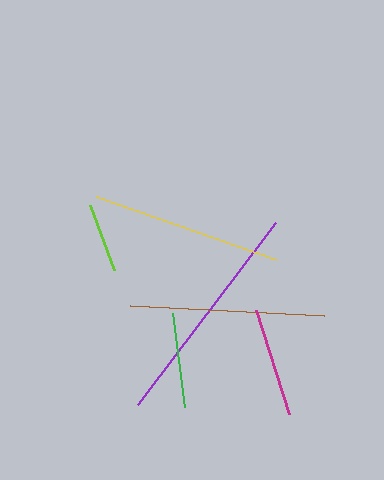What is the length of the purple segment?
The purple segment is approximately 228 pixels long.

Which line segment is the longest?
The purple line is the longest at approximately 228 pixels.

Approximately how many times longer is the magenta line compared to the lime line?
The magenta line is approximately 1.6 times the length of the lime line.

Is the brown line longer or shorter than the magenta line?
The brown line is longer than the magenta line.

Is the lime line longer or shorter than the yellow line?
The yellow line is longer than the lime line.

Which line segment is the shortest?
The lime line is the shortest at approximately 69 pixels.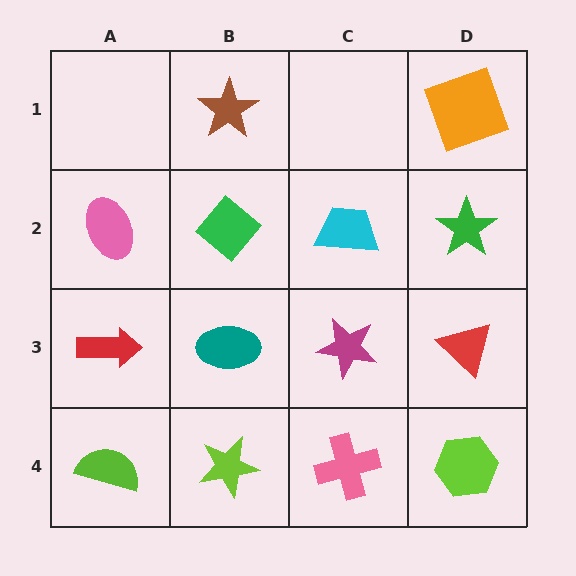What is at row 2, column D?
A green star.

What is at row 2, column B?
A green diamond.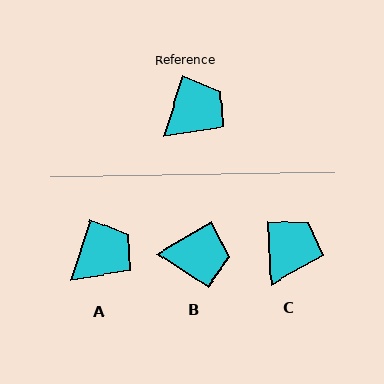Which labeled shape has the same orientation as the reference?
A.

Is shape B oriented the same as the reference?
No, it is off by about 42 degrees.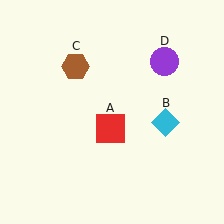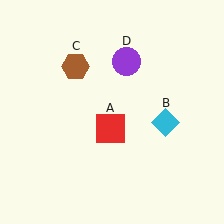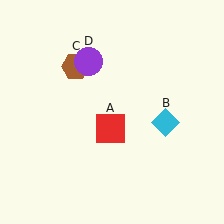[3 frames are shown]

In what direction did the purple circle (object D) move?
The purple circle (object D) moved left.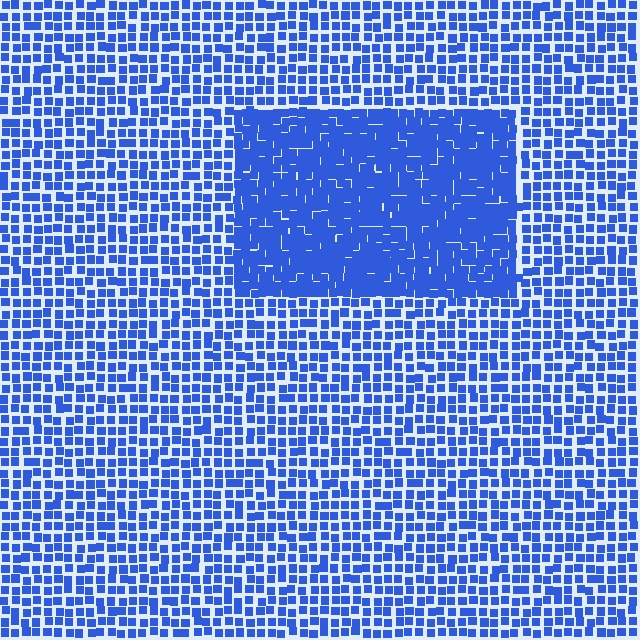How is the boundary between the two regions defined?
The boundary is defined by a change in element density (approximately 1.9x ratio). All elements are the same color, size, and shape.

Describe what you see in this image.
The image contains small blue elements arranged at two different densities. A rectangle-shaped region is visible where the elements are more densely packed than the surrounding area.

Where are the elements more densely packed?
The elements are more densely packed inside the rectangle boundary.